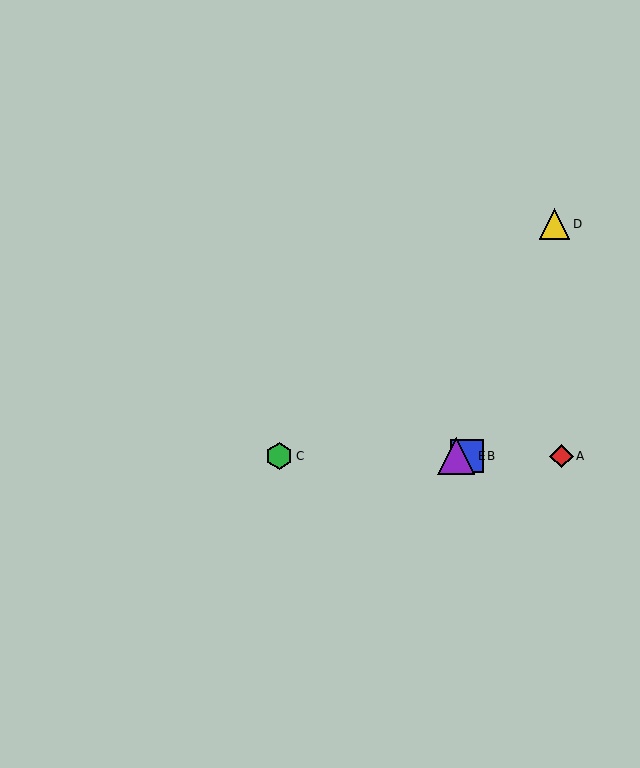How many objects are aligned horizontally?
4 objects (A, B, C, E) are aligned horizontally.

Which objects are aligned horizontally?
Objects A, B, C, E are aligned horizontally.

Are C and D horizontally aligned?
No, C is at y≈456 and D is at y≈224.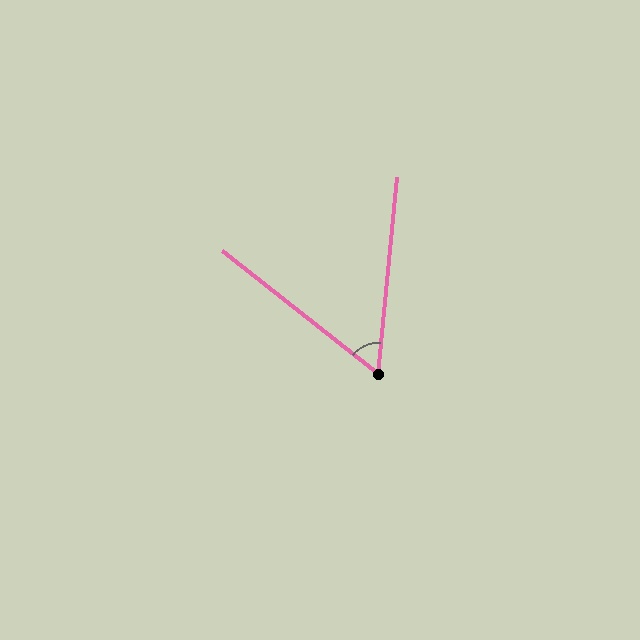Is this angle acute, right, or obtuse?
It is acute.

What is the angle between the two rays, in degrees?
Approximately 57 degrees.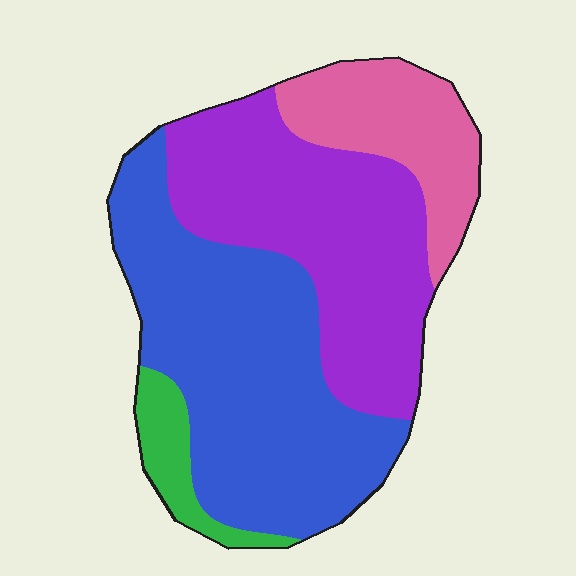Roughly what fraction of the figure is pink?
Pink covers roughly 15% of the figure.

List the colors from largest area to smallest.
From largest to smallest: blue, purple, pink, green.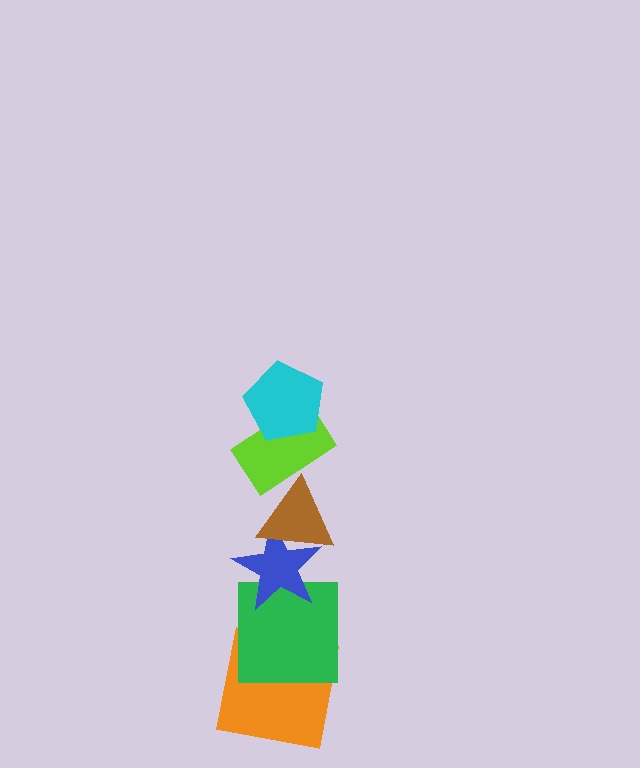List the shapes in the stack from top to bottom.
From top to bottom: the cyan pentagon, the lime rectangle, the brown triangle, the blue star, the green square, the orange square.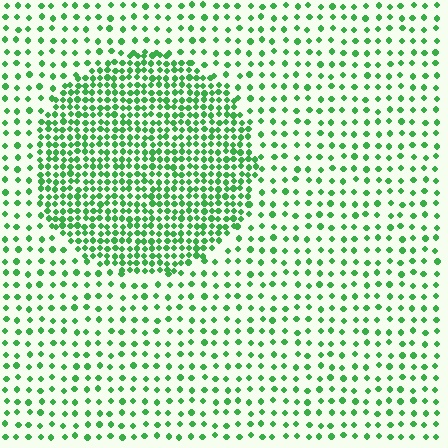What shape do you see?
I see a circle.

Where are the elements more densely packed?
The elements are more densely packed inside the circle boundary.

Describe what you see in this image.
The image contains small green elements arranged at two different densities. A circle-shaped region is visible where the elements are more densely packed than the surrounding area.